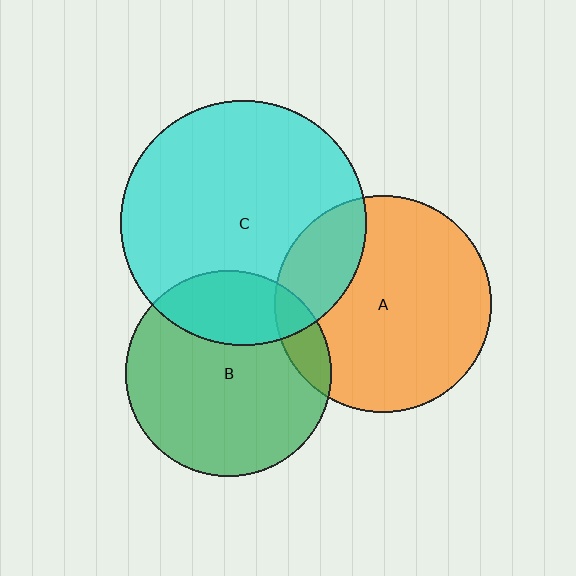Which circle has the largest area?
Circle C (cyan).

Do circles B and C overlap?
Yes.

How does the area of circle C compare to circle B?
Approximately 1.4 times.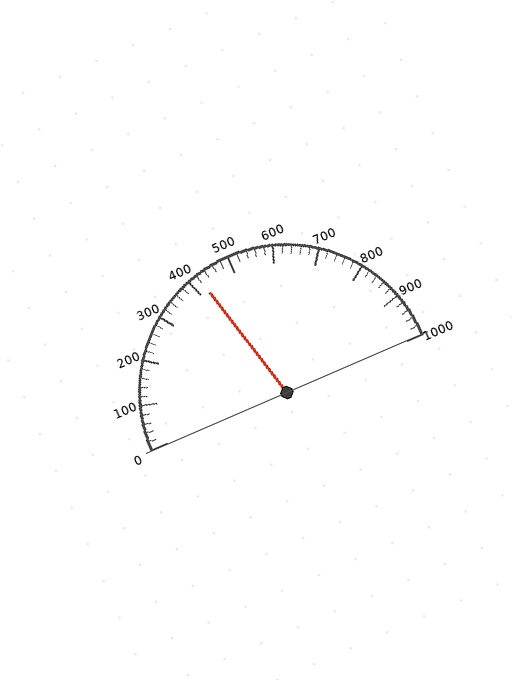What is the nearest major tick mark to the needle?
The nearest major tick mark is 400.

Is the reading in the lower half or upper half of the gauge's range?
The reading is in the lower half of the range (0 to 1000).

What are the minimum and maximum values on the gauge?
The gauge ranges from 0 to 1000.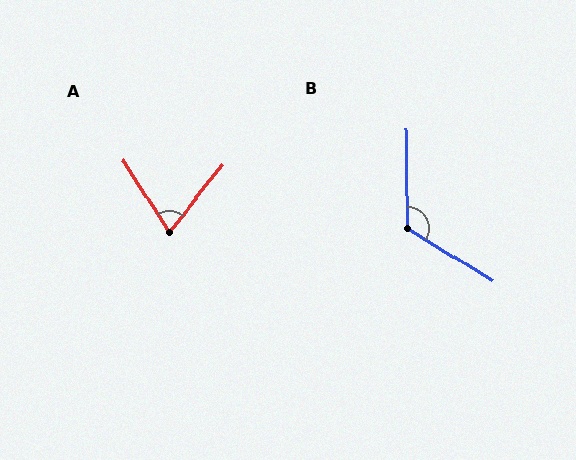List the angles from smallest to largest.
A (71°), B (122°).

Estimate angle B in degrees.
Approximately 122 degrees.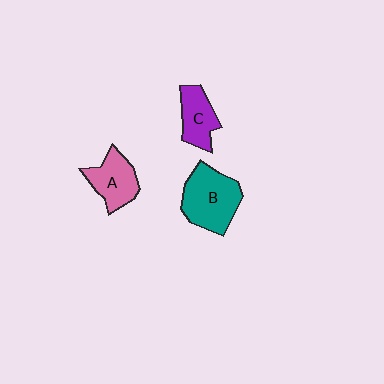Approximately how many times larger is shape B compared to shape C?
Approximately 1.6 times.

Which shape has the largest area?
Shape B (teal).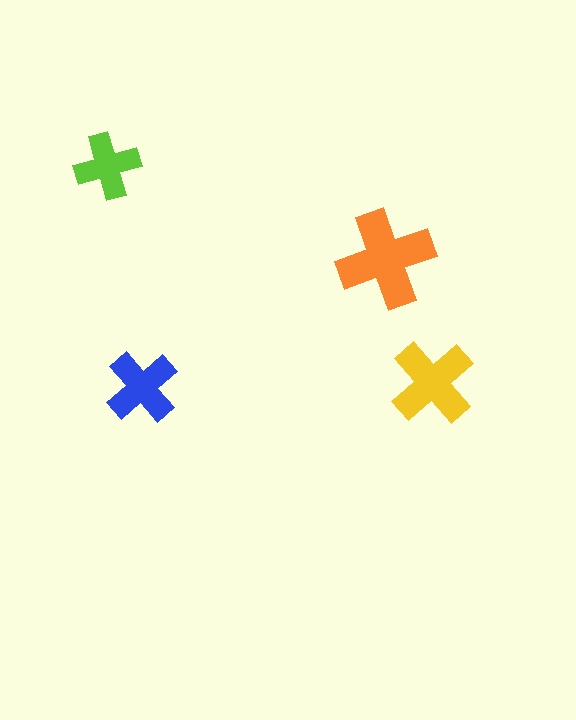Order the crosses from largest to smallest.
the orange one, the yellow one, the blue one, the lime one.